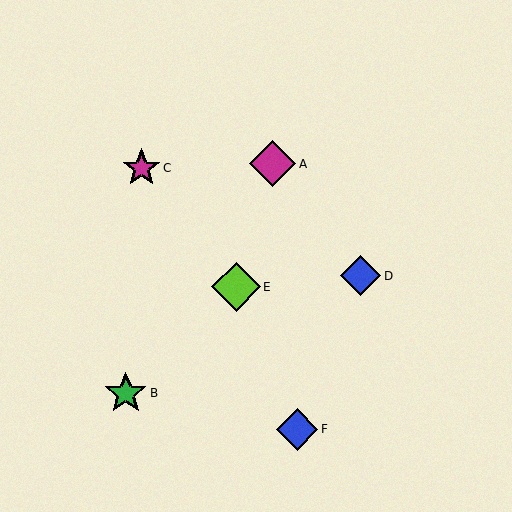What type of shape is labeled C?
Shape C is a magenta star.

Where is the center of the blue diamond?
The center of the blue diamond is at (297, 429).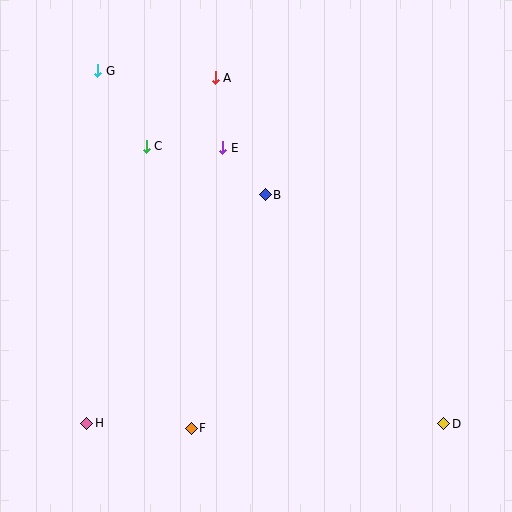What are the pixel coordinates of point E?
Point E is at (223, 148).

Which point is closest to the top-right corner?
Point A is closest to the top-right corner.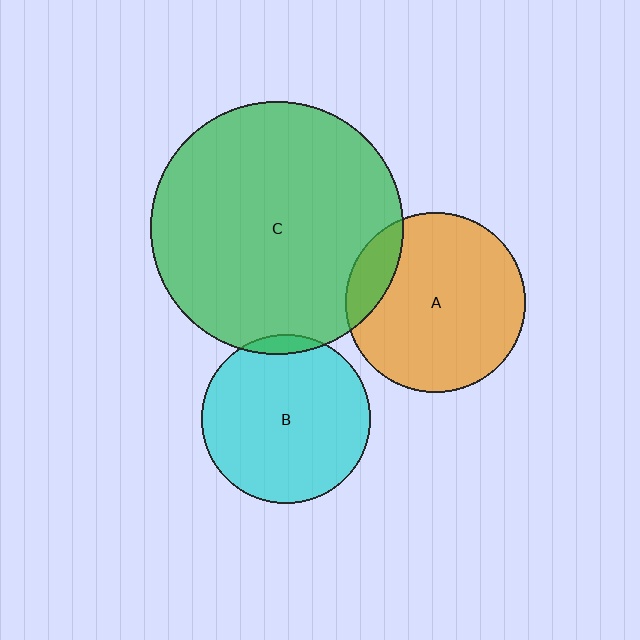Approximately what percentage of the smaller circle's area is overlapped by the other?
Approximately 15%.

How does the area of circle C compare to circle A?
Approximately 2.0 times.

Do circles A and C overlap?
Yes.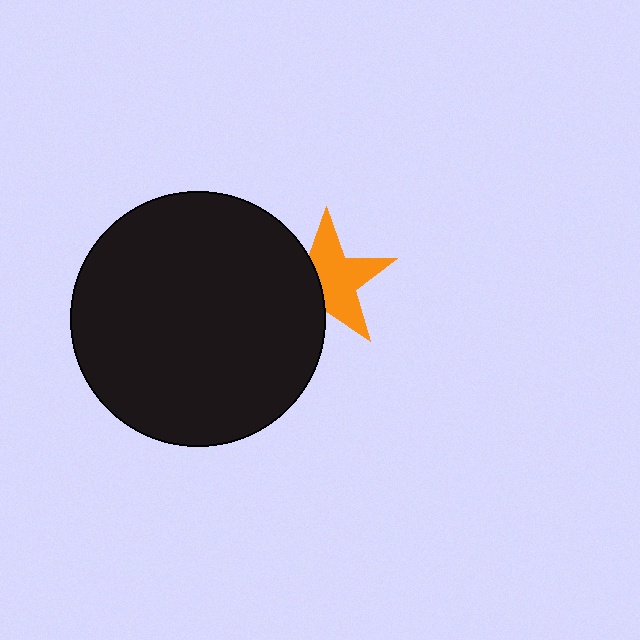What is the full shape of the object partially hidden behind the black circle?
The partially hidden object is an orange star.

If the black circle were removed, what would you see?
You would see the complete orange star.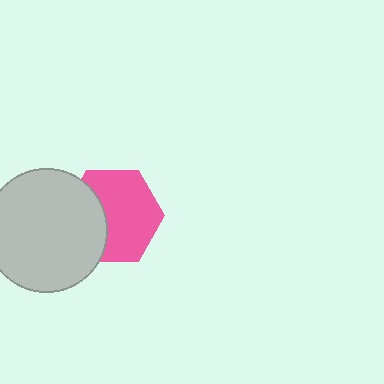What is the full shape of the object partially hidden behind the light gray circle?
The partially hidden object is a pink hexagon.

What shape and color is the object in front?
The object in front is a light gray circle.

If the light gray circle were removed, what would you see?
You would see the complete pink hexagon.